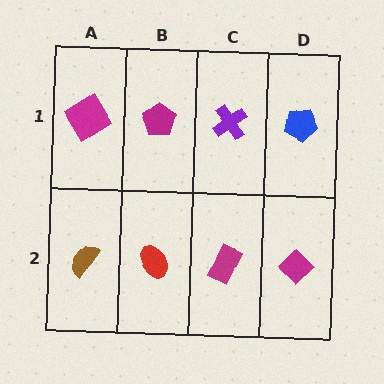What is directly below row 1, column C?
A magenta rectangle.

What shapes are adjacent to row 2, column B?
A magenta pentagon (row 1, column B), a brown semicircle (row 2, column A), a magenta rectangle (row 2, column C).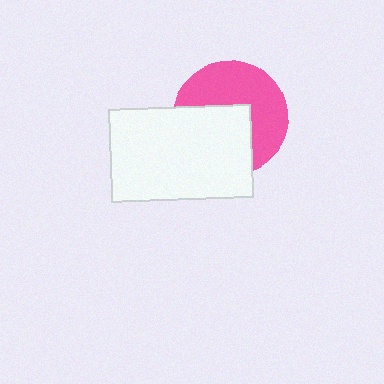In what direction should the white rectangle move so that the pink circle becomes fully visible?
The white rectangle should move toward the lower-left. That is the shortest direction to clear the overlap and leave the pink circle fully visible.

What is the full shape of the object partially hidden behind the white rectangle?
The partially hidden object is a pink circle.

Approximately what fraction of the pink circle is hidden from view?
Roughly 46% of the pink circle is hidden behind the white rectangle.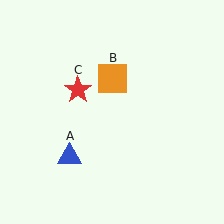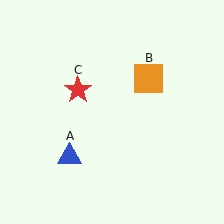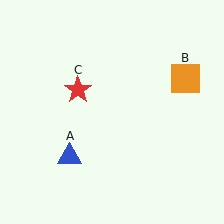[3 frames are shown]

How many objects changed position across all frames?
1 object changed position: orange square (object B).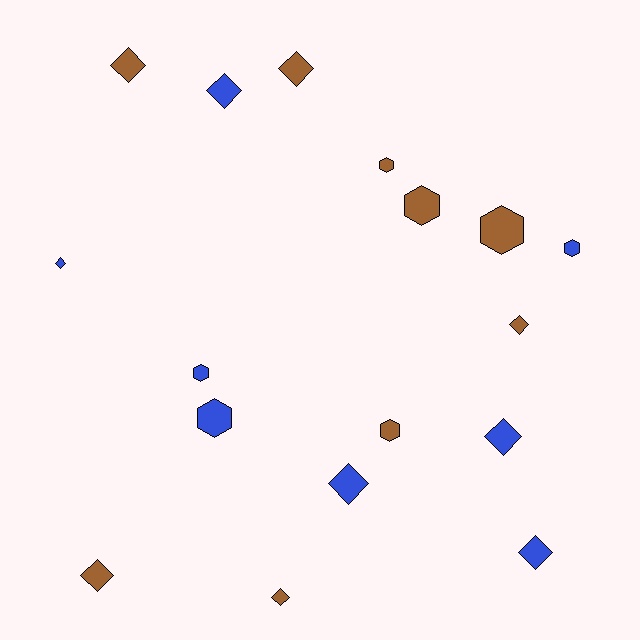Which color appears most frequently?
Brown, with 9 objects.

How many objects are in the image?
There are 17 objects.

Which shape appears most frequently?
Diamond, with 10 objects.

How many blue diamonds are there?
There are 5 blue diamonds.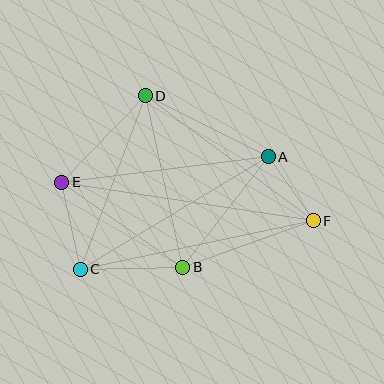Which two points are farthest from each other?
Points E and F are farthest from each other.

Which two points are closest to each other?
Points A and F are closest to each other.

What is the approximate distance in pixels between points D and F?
The distance between D and F is approximately 209 pixels.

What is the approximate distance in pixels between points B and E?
The distance between B and E is approximately 148 pixels.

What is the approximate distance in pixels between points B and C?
The distance between B and C is approximately 103 pixels.